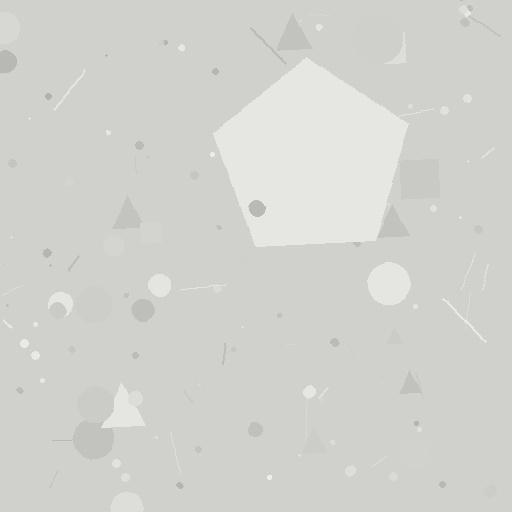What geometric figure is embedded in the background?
A pentagon is embedded in the background.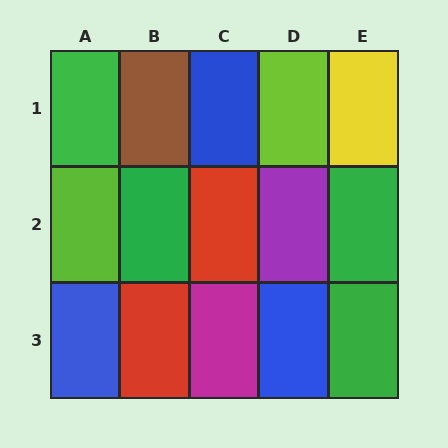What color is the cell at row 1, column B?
Brown.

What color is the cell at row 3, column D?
Blue.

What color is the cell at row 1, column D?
Lime.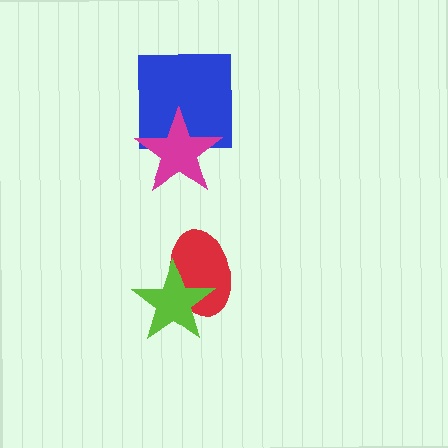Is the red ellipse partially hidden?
Yes, it is partially covered by another shape.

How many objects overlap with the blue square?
1 object overlaps with the blue square.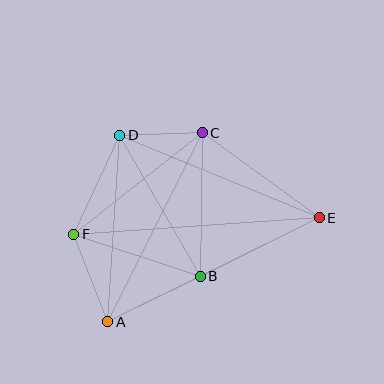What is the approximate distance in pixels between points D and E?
The distance between D and E is approximately 216 pixels.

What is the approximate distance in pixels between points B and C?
The distance between B and C is approximately 143 pixels.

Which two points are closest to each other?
Points C and D are closest to each other.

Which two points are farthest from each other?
Points E and F are farthest from each other.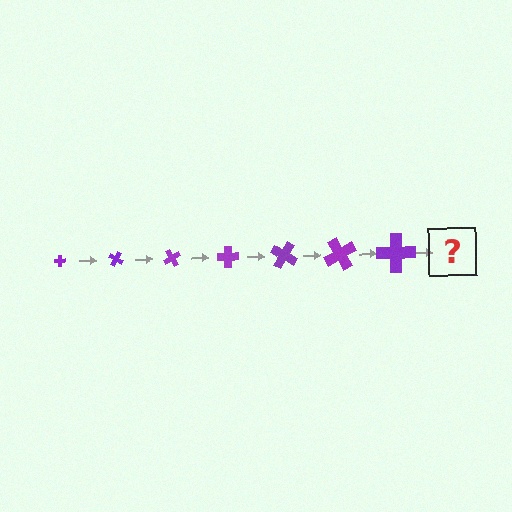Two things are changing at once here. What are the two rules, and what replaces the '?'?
The two rules are that the cross grows larger each step and it rotates 30 degrees each step. The '?' should be a cross, larger than the previous one and rotated 210 degrees from the start.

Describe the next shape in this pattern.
It should be a cross, larger than the previous one and rotated 210 degrees from the start.